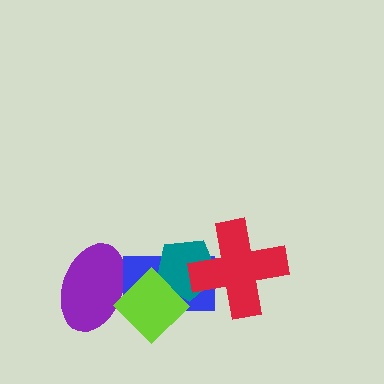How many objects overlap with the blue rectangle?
4 objects overlap with the blue rectangle.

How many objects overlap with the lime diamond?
3 objects overlap with the lime diamond.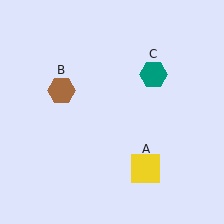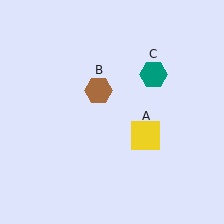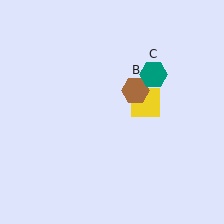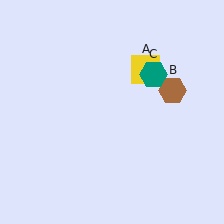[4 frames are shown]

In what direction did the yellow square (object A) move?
The yellow square (object A) moved up.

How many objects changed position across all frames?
2 objects changed position: yellow square (object A), brown hexagon (object B).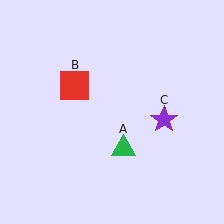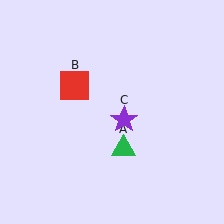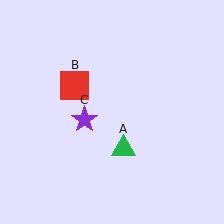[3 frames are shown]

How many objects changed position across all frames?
1 object changed position: purple star (object C).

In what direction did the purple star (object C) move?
The purple star (object C) moved left.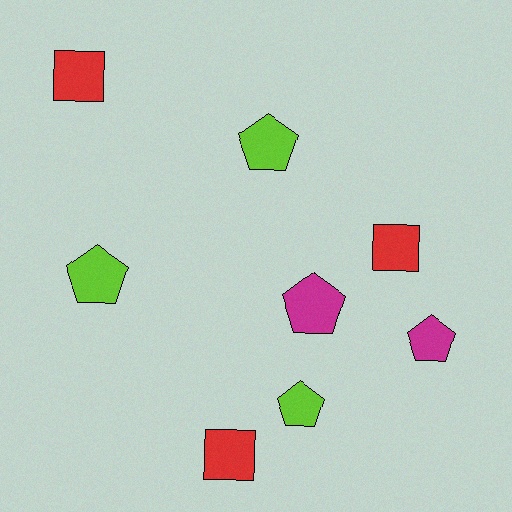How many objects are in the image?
There are 8 objects.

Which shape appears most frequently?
Pentagon, with 5 objects.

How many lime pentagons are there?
There are 3 lime pentagons.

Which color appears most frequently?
Lime, with 3 objects.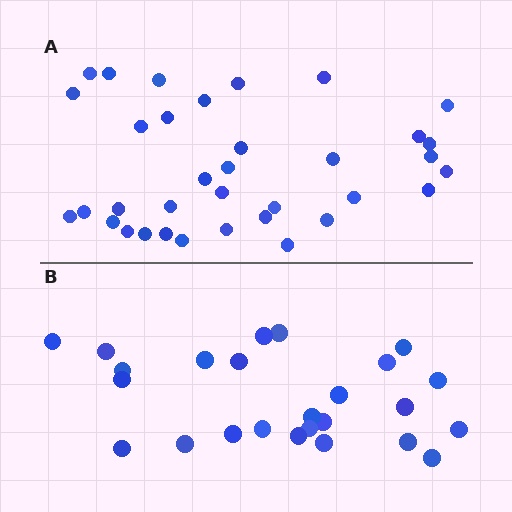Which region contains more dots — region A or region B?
Region A (the top region) has more dots.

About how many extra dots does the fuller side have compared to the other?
Region A has roughly 10 or so more dots than region B.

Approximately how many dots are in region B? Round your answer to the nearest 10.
About 20 dots. (The exact count is 25, which rounds to 20.)